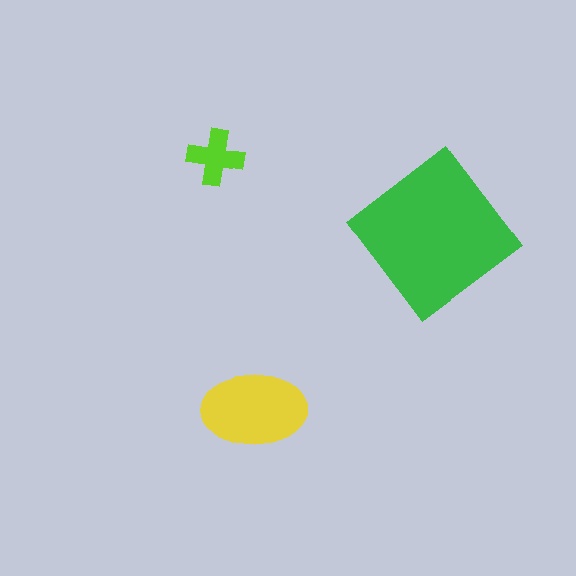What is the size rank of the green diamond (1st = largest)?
1st.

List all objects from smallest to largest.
The lime cross, the yellow ellipse, the green diamond.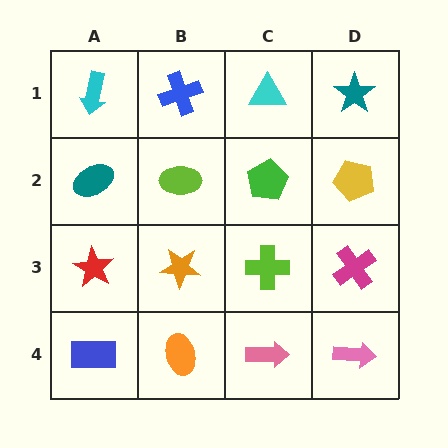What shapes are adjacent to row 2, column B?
A blue cross (row 1, column B), an orange star (row 3, column B), a teal ellipse (row 2, column A), a green pentagon (row 2, column C).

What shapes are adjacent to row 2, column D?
A teal star (row 1, column D), a magenta cross (row 3, column D), a green pentagon (row 2, column C).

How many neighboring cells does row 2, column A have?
3.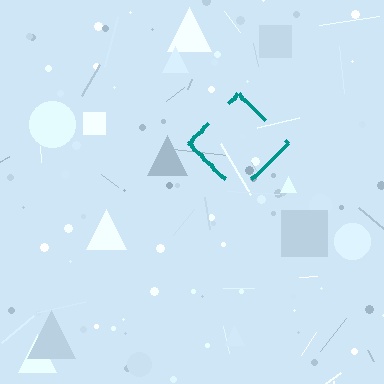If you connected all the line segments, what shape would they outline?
They would outline a diamond.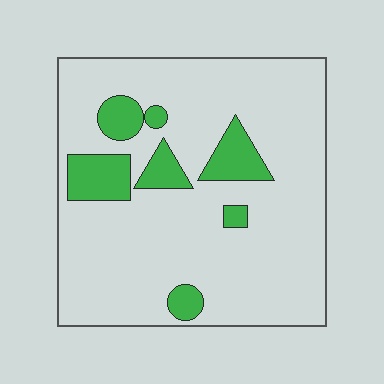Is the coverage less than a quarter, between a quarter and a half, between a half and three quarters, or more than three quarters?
Less than a quarter.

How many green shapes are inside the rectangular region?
7.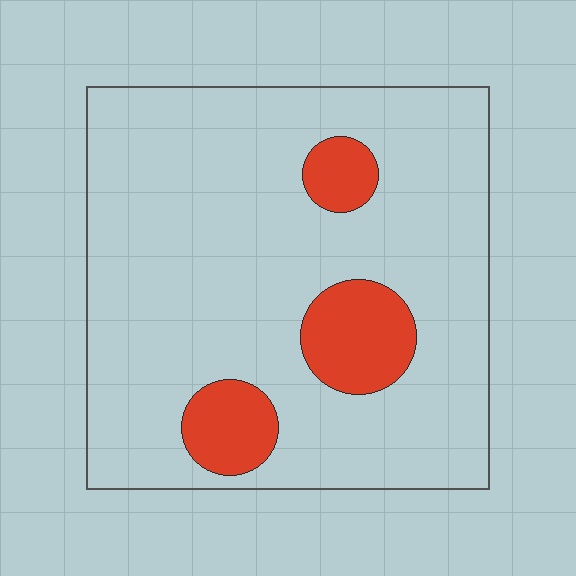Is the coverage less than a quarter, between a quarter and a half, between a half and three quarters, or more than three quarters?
Less than a quarter.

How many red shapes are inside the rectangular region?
3.